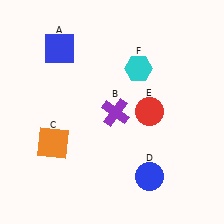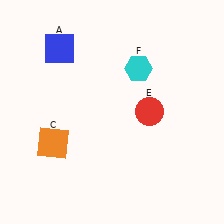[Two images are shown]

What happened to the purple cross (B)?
The purple cross (B) was removed in Image 2. It was in the bottom-right area of Image 1.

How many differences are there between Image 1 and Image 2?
There are 2 differences between the two images.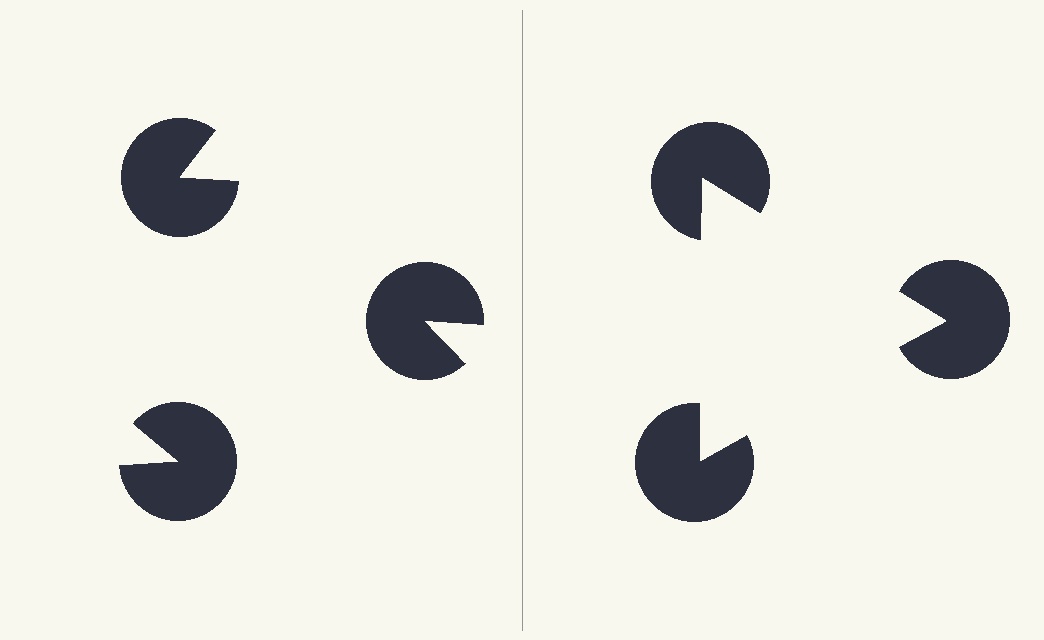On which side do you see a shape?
An illusory triangle appears on the right side. On the left side the wedge cuts are rotated, so no coherent shape forms.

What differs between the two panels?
The pac-man discs are positioned identically on both sides; only the wedge orientations differ. On the right they align to a triangle; on the left they are misaligned.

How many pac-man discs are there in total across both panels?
6 — 3 on each side.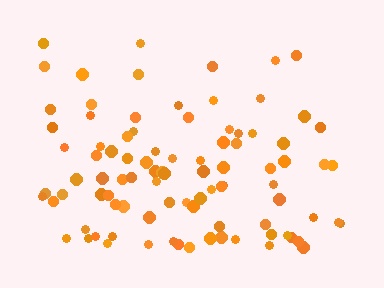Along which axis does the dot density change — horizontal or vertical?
Vertical.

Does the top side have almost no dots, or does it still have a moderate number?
Still a moderate number, just noticeably fewer than the bottom.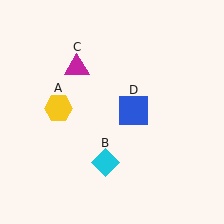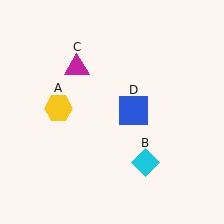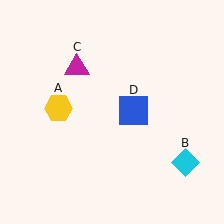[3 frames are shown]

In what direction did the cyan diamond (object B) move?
The cyan diamond (object B) moved right.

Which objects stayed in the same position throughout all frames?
Yellow hexagon (object A) and magenta triangle (object C) and blue square (object D) remained stationary.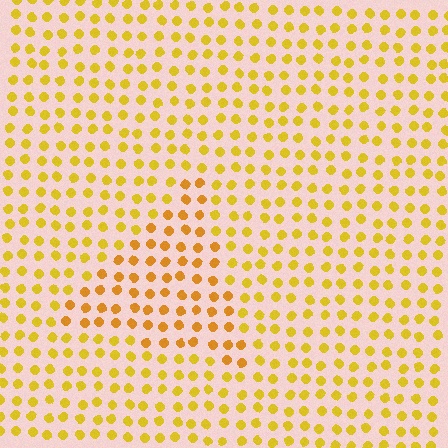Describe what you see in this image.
The image is filled with small yellow elements in a uniform arrangement. A triangle-shaped region is visible where the elements are tinted to a slightly different hue, forming a subtle color boundary.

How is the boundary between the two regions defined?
The boundary is defined purely by a slight shift in hue (about 18 degrees). Spacing, size, and orientation are identical on both sides.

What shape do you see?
I see a triangle.